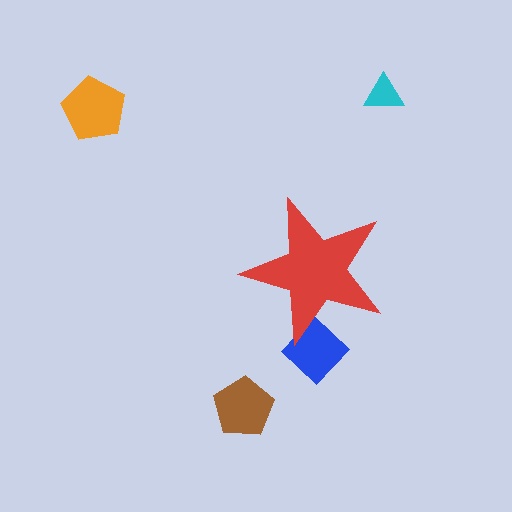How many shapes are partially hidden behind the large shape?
1 shape is partially hidden.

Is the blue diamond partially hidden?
Yes, the blue diamond is partially hidden behind the red star.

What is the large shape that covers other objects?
A red star.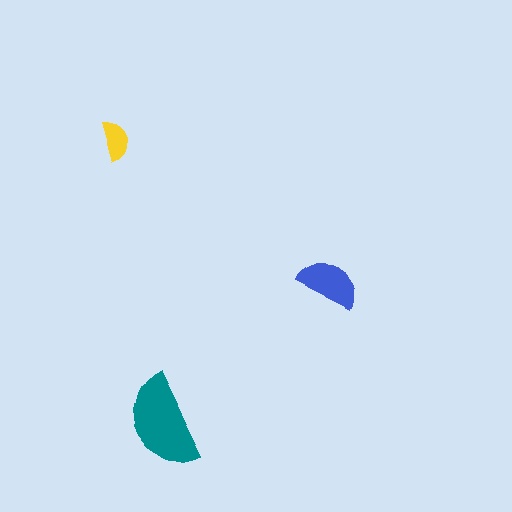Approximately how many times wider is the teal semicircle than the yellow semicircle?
About 2.5 times wider.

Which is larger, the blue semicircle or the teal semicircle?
The teal one.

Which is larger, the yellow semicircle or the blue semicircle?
The blue one.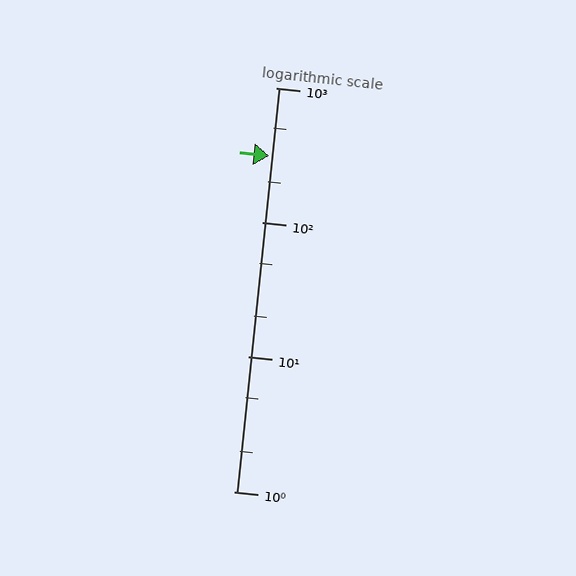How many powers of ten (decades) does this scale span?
The scale spans 3 decades, from 1 to 1000.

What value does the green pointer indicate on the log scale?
The pointer indicates approximately 310.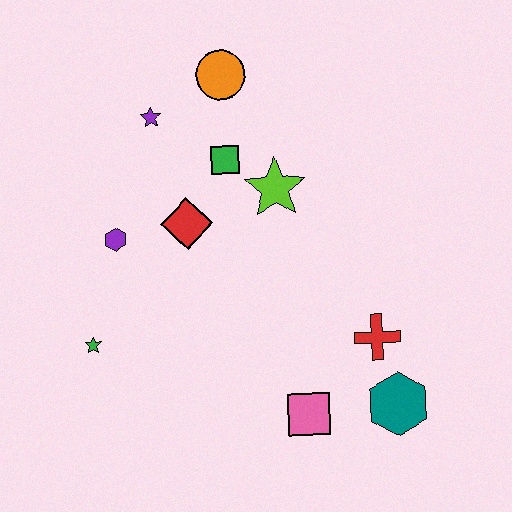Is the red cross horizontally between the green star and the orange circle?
No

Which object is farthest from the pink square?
The orange circle is farthest from the pink square.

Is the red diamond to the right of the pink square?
No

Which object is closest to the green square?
The lime star is closest to the green square.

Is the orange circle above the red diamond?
Yes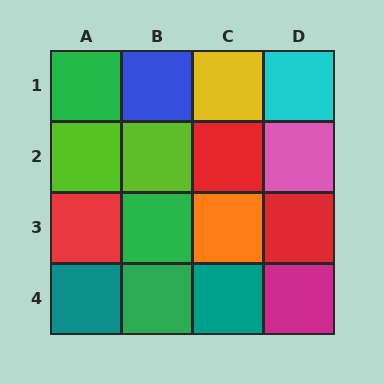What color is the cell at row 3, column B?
Green.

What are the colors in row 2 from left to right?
Lime, lime, red, pink.